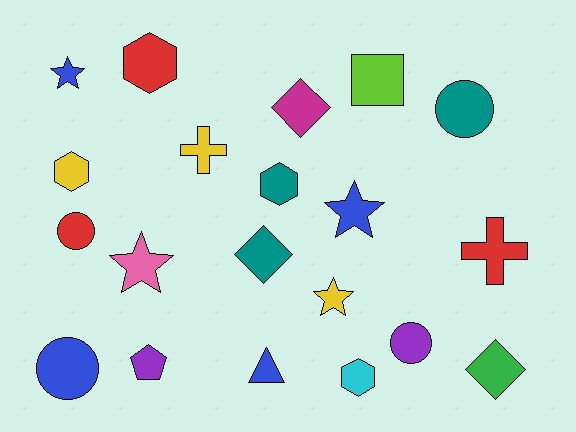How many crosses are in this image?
There are 2 crosses.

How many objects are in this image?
There are 20 objects.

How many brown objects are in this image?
There are no brown objects.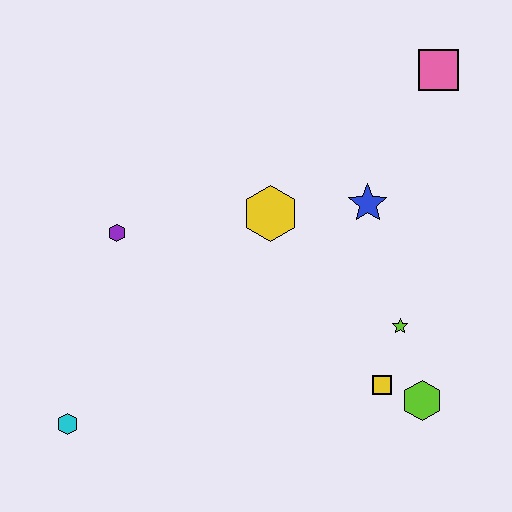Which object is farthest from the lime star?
The cyan hexagon is farthest from the lime star.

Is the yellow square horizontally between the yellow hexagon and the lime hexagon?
Yes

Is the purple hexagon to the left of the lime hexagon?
Yes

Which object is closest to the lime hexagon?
The yellow square is closest to the lime hexagon.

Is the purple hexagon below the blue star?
Yes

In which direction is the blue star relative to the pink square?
The blue star is below the pink square.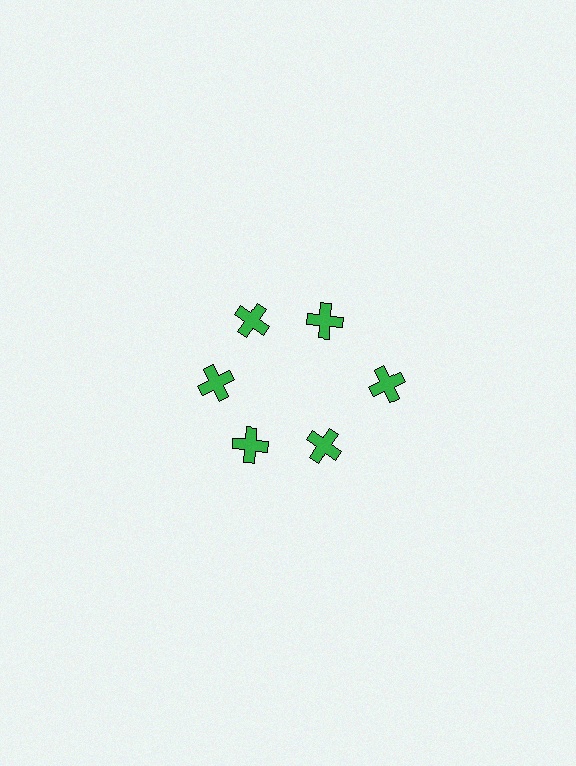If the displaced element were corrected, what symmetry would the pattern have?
It would have 6-fold rotational symmetry — the pattern would map onto itself every 60 degrees.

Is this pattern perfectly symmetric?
No. The 6 green crosses are arranged in a ring, but one element near the 3 o'clock position is pushed outward from the center, breaking the 6-fold rotational symmetry.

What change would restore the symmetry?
The symmetry would be restored by moving it inward, back onto the ring so that all 6 crosses sit at equal angles and equal distance from the center.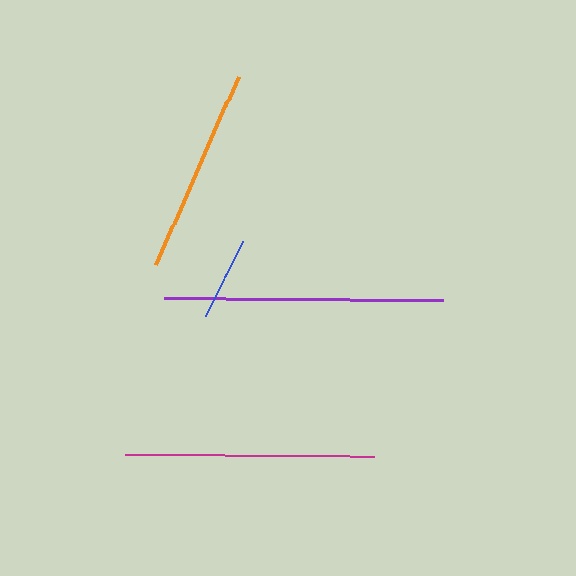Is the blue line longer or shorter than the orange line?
The orange line is longer than the blue line.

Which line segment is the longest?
The purple line is the longest at approximately 279 pixels.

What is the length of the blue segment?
The blue segment is approximately 85 pixels long.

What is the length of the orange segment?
The orange segment is approximately 206 pixels long.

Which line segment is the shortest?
The blue line is the shortest at approximately 85 pixels.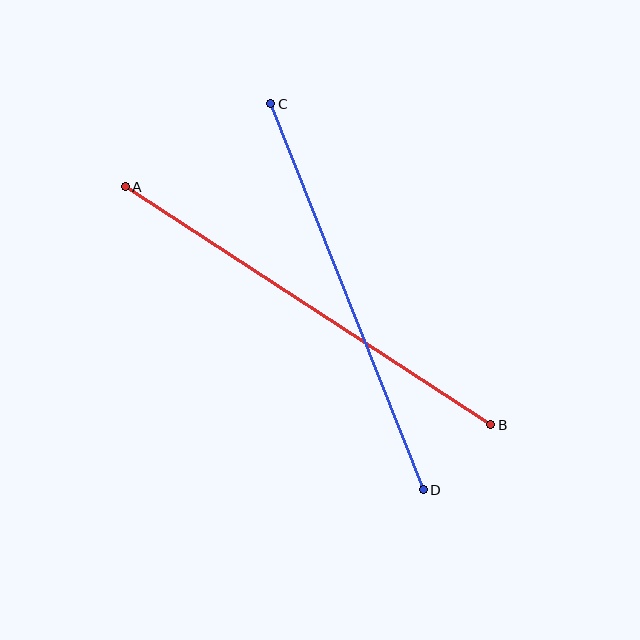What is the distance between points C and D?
The distance is approximately 415 pixels.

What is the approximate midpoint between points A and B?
The midpoint is at approximately (308, 306) pixels.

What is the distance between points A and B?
The distance is approximately 436 pixels.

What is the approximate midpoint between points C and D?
The midpoint is at approximately (347, 297) pixels.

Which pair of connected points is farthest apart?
Points A and B are farthest apart.